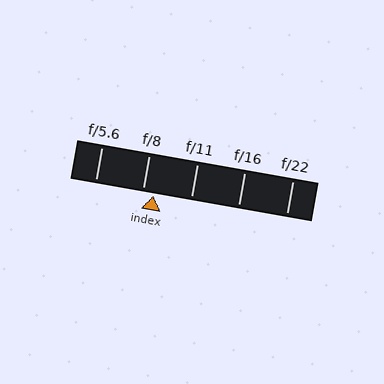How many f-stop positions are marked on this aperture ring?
There are 5 f-stop positions marked.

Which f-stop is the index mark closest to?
The index mark is closest to f/8.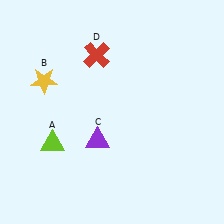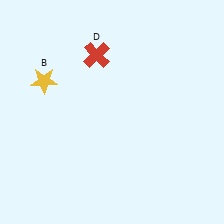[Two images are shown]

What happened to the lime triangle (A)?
The lime triangle (A) was removed in Image 2. It was in the bottom-left area of Image 1.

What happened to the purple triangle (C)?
The purple triangle (C) was removed in Image 2. It was in the bottom-left area of Image 1.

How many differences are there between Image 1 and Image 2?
There are 2 differences between the two images.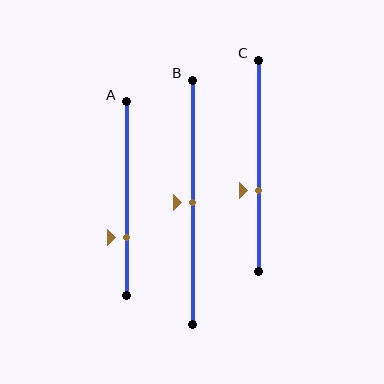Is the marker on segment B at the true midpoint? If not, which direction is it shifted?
Yes, the marker on segment B is at the true midpoint.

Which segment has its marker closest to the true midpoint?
Segment B has its marker closest to the true midpoint.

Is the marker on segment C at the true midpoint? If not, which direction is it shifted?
No, the marker on segment C is shifted downward by about 12% of the segment length.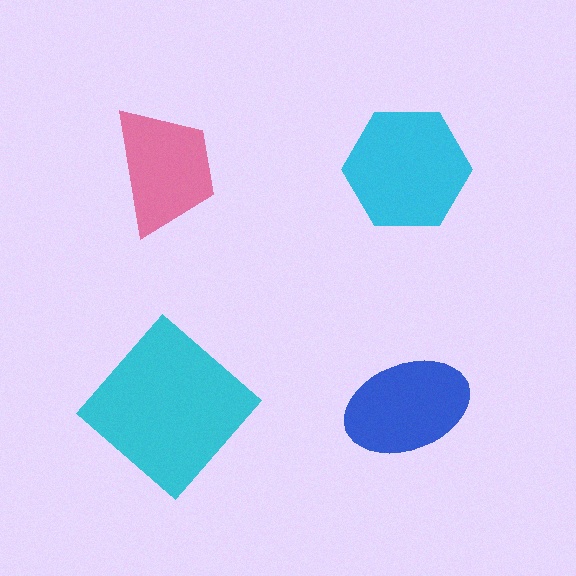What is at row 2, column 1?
A cyan diamond.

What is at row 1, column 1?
A pink trapezoid.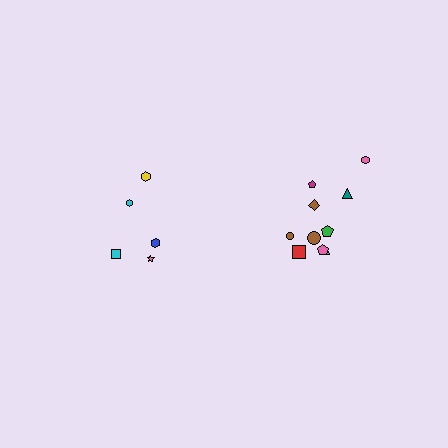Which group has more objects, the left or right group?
The right group.